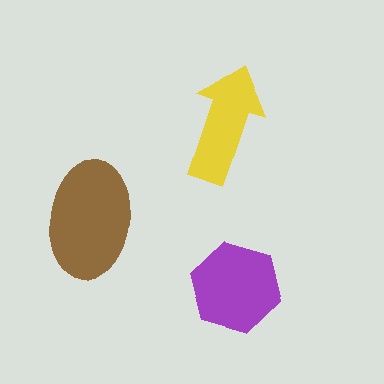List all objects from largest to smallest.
The brown ellipse, the purple hexagon, the yellow arrow.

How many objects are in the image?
There are 3 objects in the image.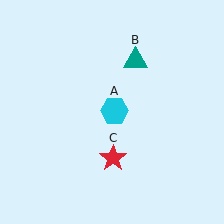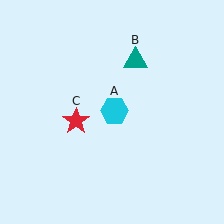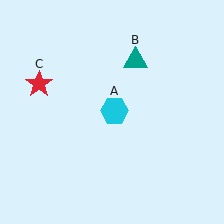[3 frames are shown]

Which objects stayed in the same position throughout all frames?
Cyan hexagon (object A) and teal triangle (object B) remained stationary.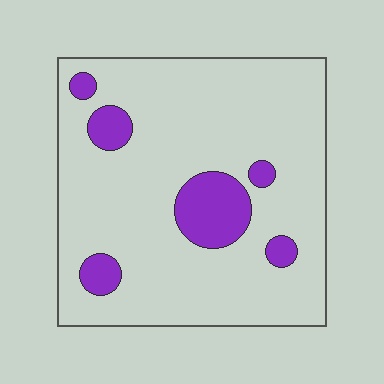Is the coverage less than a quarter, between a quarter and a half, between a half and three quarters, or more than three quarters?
Less than a quarter.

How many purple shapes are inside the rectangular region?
6.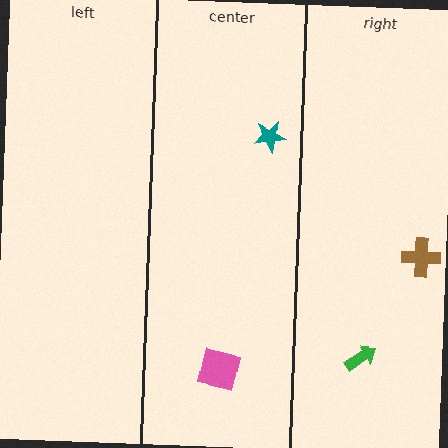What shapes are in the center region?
The pink square, the teal star.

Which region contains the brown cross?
The right region.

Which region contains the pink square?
The center region.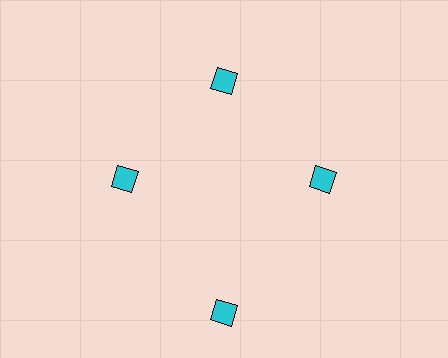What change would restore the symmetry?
The symmetry would be restored by moving it inward, back onto the ring so that all 4 diamonds sit at equal angles and equal distance from the center.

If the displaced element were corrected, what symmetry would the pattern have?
It would have 4-fold rotational symmetry — the pattern would map onto itself every 90 degrees.